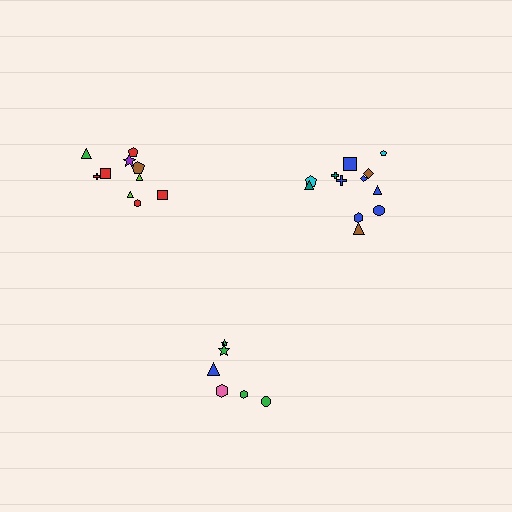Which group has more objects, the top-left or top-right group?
The top-right group.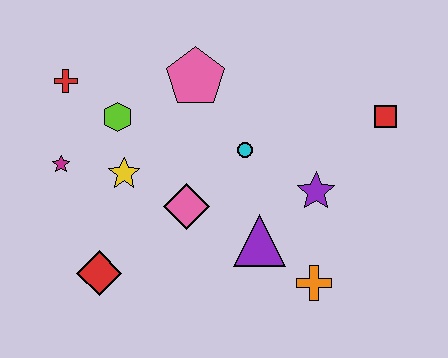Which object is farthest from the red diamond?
The red square is farthest from the red diamond.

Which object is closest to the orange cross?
The purple triangle is closest to the orange cross.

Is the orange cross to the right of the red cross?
Yes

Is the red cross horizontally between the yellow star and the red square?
No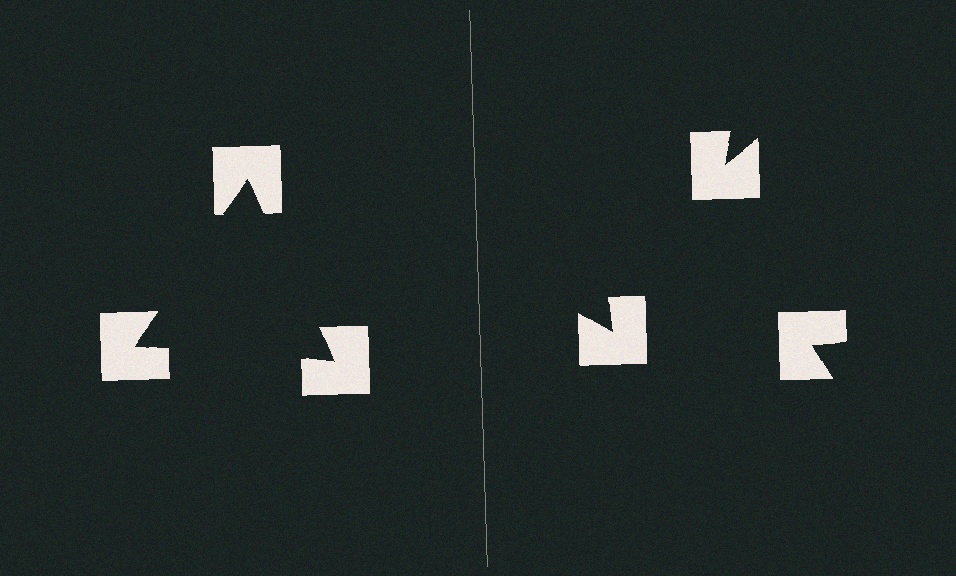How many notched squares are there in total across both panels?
6 — 3 on each side.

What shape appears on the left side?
An illusory triangle.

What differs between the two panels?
The notched squares are positioned identically on both sides; only the wedge orientations differ. On the left they align to a triangle; on the right they are misaligned.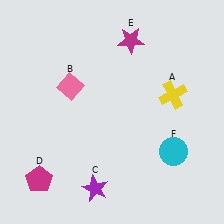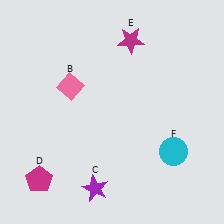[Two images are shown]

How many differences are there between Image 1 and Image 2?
There is 1 difference between the two images.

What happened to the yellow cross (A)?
The yellow cross (A) was removed in Image 2. It was in the top-right area of Image 1.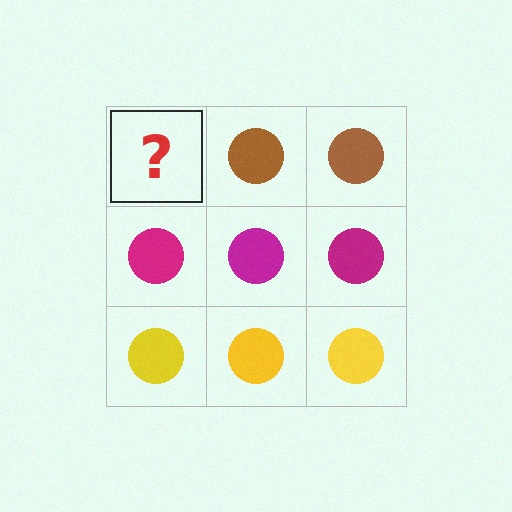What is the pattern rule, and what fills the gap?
The rule is that each row has a consistent color. The gap should be filled with a brown circle.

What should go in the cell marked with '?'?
The missing cell should contain a brown circle.